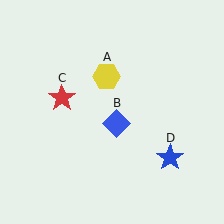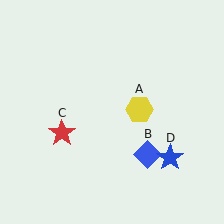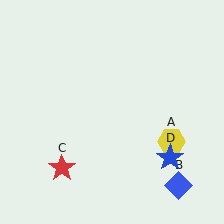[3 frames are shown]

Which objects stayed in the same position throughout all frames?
Blue star (object D) remained stationary.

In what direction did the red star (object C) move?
The red star (object C) moved down.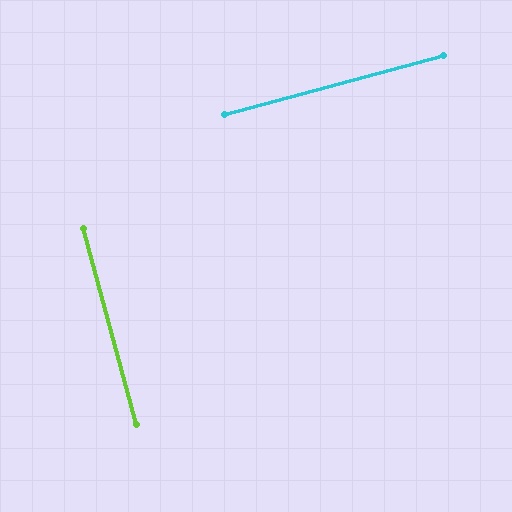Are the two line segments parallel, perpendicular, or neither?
Perpendicular — they meet at approximately 90°.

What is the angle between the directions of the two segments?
Approximately 90 degrees.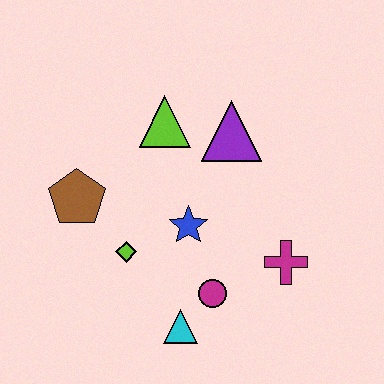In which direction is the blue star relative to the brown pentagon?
The blue star is to the right of the brown pentagon.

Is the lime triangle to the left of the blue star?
Yes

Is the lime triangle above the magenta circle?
Yes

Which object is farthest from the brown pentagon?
The magenta cross is farthest from the brown pentagon.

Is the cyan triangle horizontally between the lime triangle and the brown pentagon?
No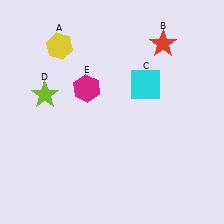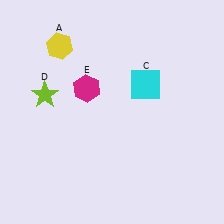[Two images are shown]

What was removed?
The red star (B) was removed in Image 2.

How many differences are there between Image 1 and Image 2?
There is 1 difference between the two images.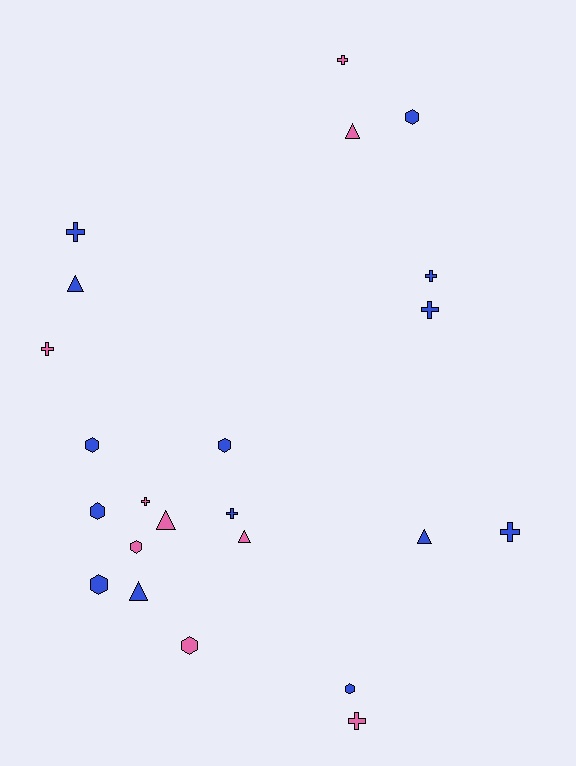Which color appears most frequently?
Blue, with 14 objects.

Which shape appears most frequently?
Cross, with 9 objects.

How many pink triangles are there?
There are 3 pink triangles.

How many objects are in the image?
There are 23 objects.